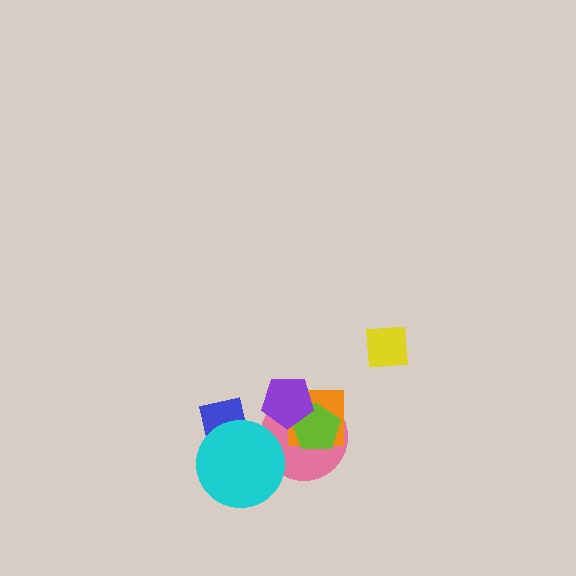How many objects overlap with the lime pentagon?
3 objects overlap with the lime pentagon.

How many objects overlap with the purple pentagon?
3 objects overlap with the purple pentagon.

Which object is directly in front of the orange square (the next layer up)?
The lime pentagon is directly in front of the orange square.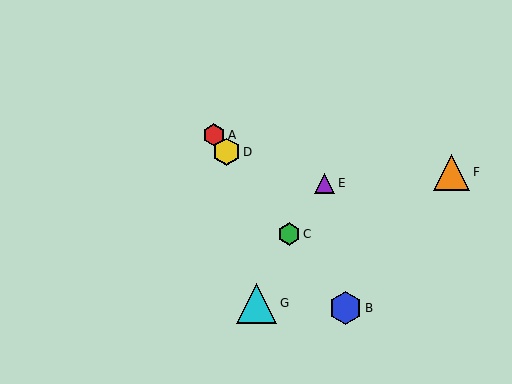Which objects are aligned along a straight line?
Objects A, B, C, D are aligned along a straight line.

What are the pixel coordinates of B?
Object B is at (345, 308).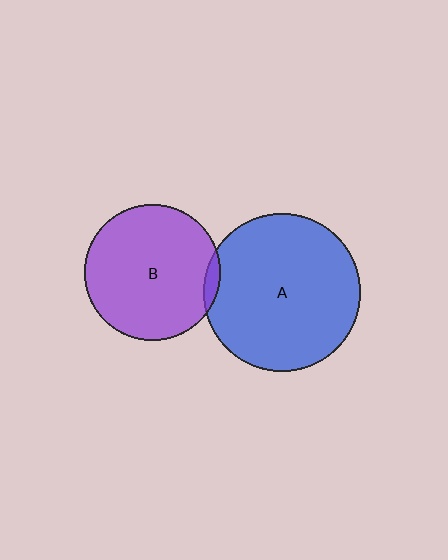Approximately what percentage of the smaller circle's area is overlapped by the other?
Approximately 5%.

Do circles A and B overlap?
Yes.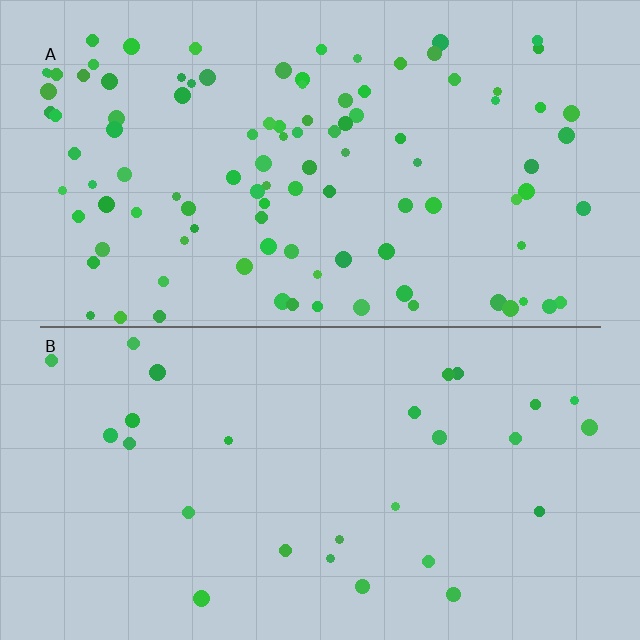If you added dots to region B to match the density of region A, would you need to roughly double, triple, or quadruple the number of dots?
Approximately quadruple.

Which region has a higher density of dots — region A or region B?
A (the top).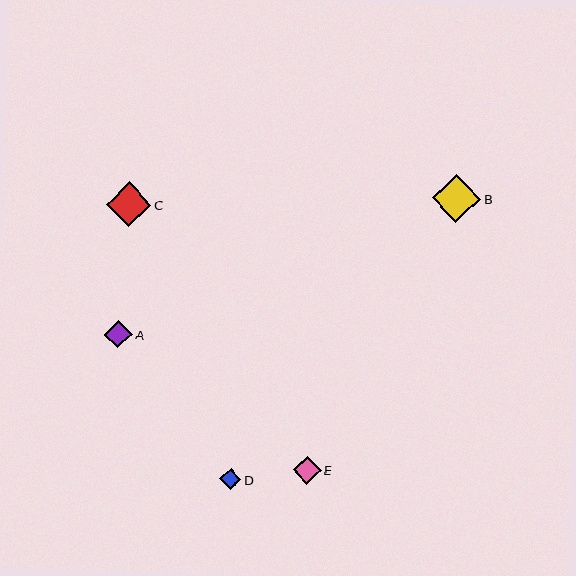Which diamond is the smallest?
Diamond D is the smallest with a size of approximately 21 pixels.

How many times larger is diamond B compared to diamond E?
Diamond B is approximately 1.8 times the size of diamond E.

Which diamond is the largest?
Diamond B is the largest with a size of approximately 48 pixels.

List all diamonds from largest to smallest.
From largest to smallest: B, C, A, E, D.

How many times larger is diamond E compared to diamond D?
Diamond E is approximately 1.3 times the size of diamond D.